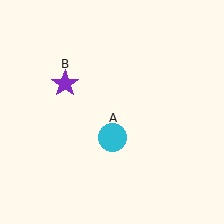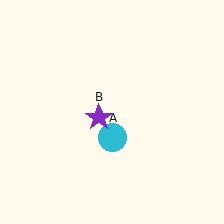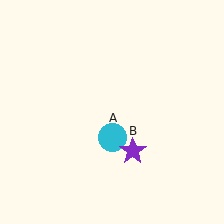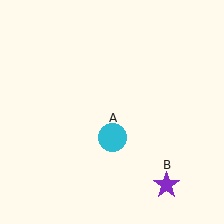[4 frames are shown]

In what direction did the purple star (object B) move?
The purple star (object B) moved down and to the right.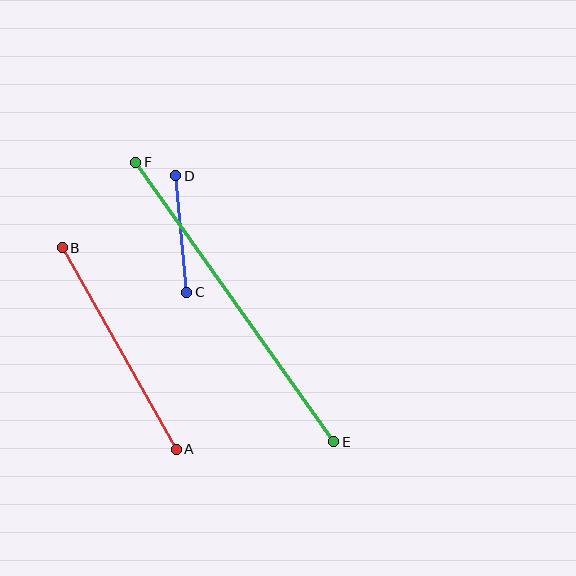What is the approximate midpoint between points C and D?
The midpoint is at approximately (181, 234) pixels.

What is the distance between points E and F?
The distance is approximately 343 pixels.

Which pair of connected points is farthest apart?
Points E and F are farthest apart.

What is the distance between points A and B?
The distance is approximately 231 pixels.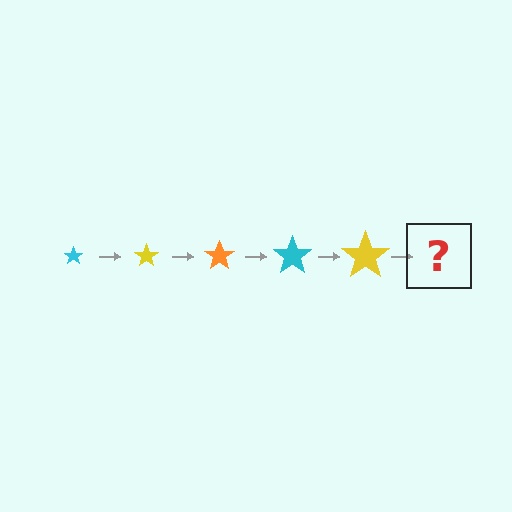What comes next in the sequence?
The next element should be an orange star, larger than the previous one.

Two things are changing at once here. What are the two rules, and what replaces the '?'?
The two rules are that the star grows larger each step and the color cycles through cyan, yellow, and orange. The '?' should be an orange star, larger than the previous one.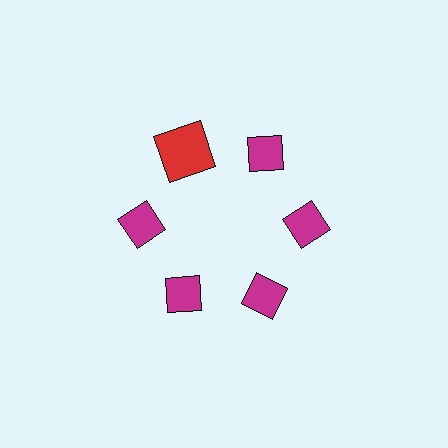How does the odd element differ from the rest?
It differs in both color (red instead of magenta) and shape (square instead of diamond).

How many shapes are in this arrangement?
There are 6 shapes arranged in a ring pattern.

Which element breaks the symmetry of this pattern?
The red square at roughly the 11 o'clock position breaks the symmetry. All other shapes are magenta diamonds.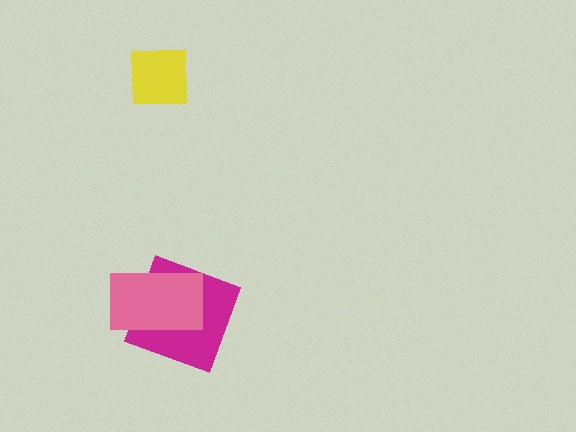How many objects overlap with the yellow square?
0 objects overlap with the yellow square.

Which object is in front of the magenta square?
The pink rectangle is in front of the magenta square.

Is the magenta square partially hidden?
Yes, it is partially covered by another shape.